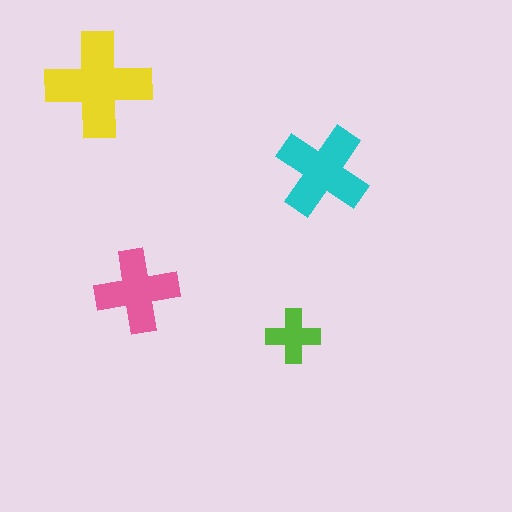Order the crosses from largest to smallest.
the yellow one, the cyan one, the pink one, the lime one.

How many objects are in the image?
There are 4 objects in the image.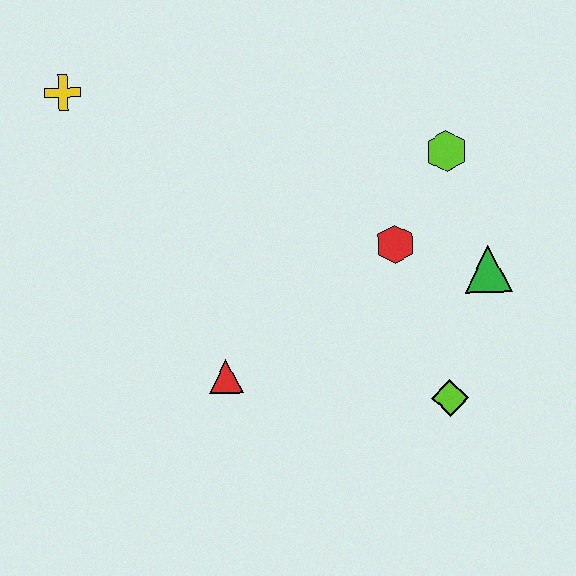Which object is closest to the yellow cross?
The red triangle is closest to the yellow cross.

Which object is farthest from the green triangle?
The yellow cross is farthest from the green triangle.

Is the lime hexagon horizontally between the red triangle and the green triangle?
Yes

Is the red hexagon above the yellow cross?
No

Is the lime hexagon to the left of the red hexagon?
No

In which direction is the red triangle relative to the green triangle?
The red triangle is to the left of the green triangle.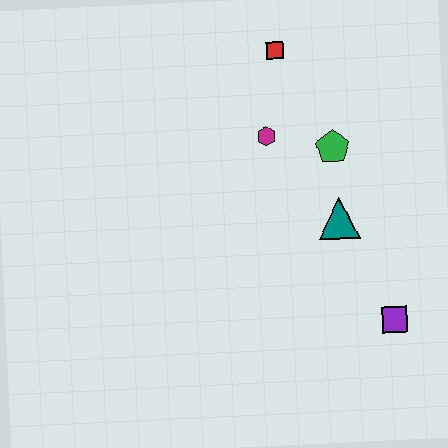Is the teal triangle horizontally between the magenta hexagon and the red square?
No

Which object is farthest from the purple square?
The red square is farthest from the purple square.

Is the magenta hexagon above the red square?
No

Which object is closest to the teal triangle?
The green pentagon is closest to the teal triangle.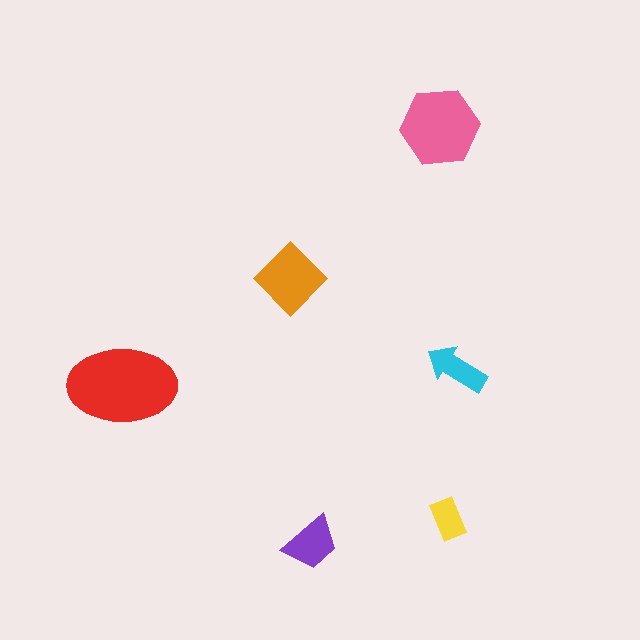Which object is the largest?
The red ellipse.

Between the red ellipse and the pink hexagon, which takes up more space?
The red ellipse.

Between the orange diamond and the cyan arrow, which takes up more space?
The orange diamond.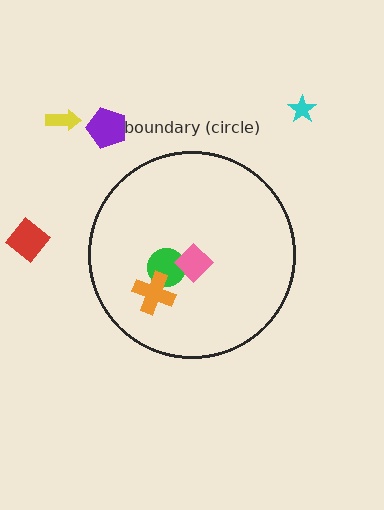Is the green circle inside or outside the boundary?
Inside.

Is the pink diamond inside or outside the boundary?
Inside.